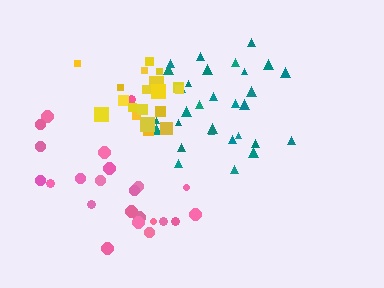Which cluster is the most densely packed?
Yellow.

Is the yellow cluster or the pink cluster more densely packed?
Yellow.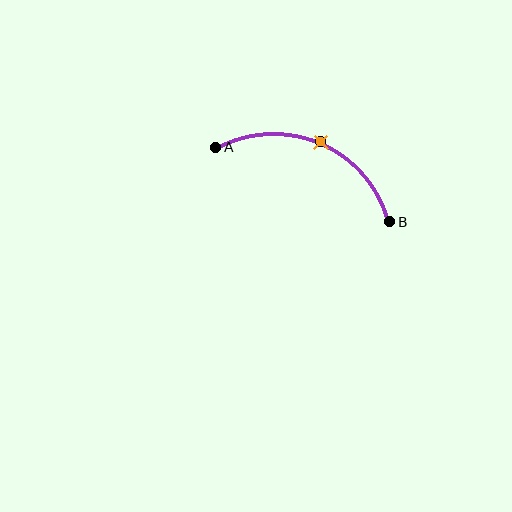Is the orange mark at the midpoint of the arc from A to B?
Yes. The orange mark lies on the arc at equal arc-length from both A and B — it is the arc midpoint.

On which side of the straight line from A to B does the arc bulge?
The arc bulges above the straight line connecting A and B.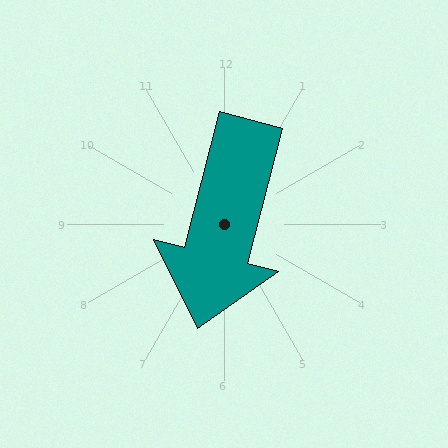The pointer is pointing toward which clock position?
Roughly 6 o'clock.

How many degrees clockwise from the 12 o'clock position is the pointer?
Approximately 194 degrees.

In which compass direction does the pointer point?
South.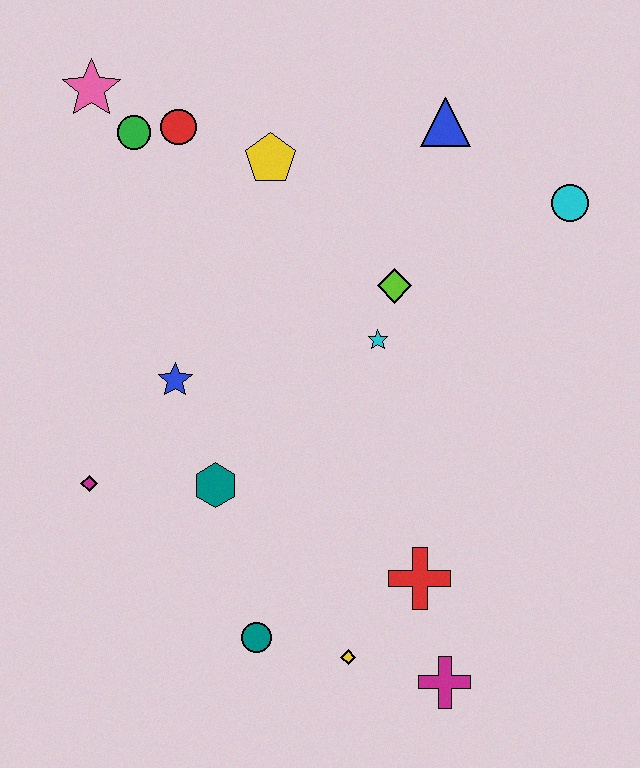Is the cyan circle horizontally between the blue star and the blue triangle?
No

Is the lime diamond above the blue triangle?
No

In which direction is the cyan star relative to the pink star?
The cyan star is to the right of the pink star.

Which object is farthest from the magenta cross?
The pink star is farthest from the magenta cross.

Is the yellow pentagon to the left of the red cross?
Yes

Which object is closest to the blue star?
The teal hexagon is closest to the blue star.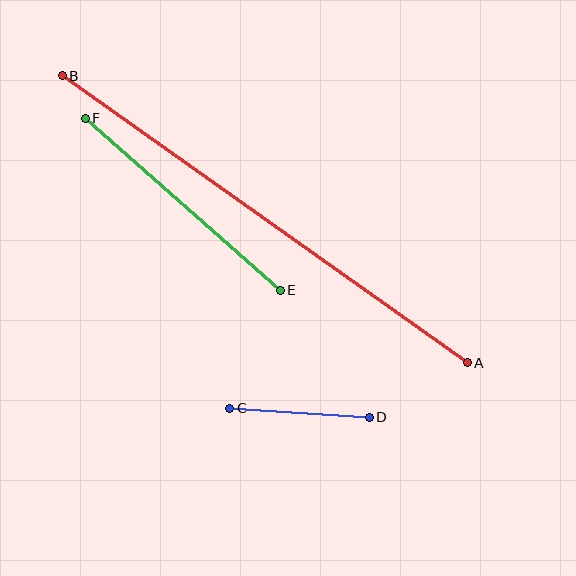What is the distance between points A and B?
The distance is approximately 496 pixels.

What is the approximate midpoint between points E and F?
The midpoint is at approximately (183, 204) pixels.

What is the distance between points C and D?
The distance is approximately 140 pixels.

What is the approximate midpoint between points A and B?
The midpoint is at approximately (265, 219) pixels.